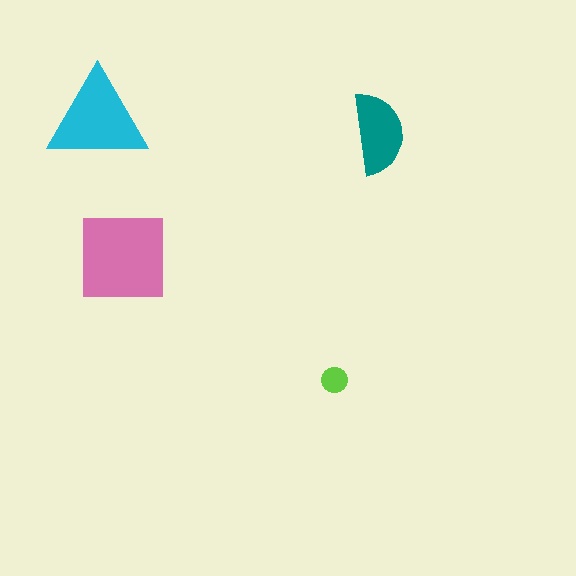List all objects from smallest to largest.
The lime circle, the teal semicircle, the cyan triangle, the pink square.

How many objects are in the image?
There are 4 objects in the image.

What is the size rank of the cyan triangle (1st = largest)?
2nd.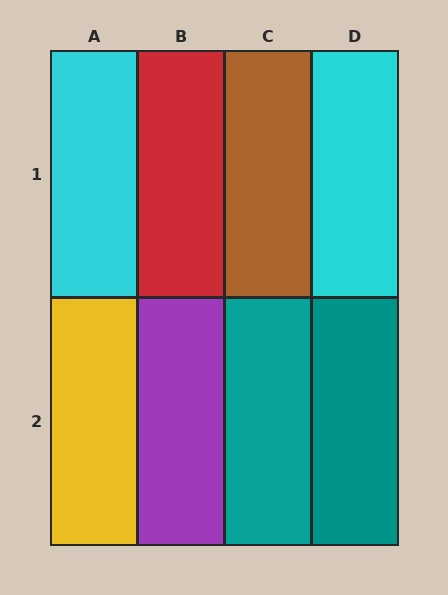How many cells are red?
1 cell is red.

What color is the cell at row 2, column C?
Teal.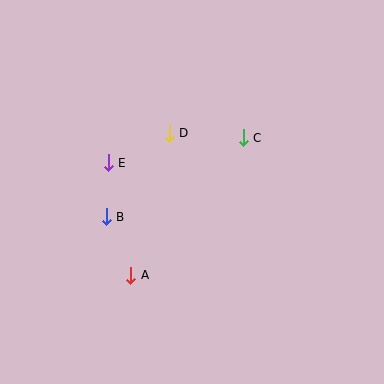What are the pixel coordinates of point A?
Point A is at (131, 275).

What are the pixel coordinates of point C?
Point C is at (243, 138).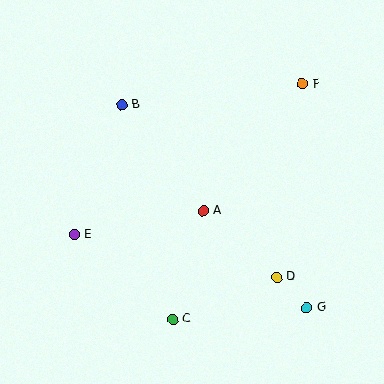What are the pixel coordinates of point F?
Point F is at (302, 84).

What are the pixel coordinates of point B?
Point B is at (122, 105).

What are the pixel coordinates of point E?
Point E is at (74, 235).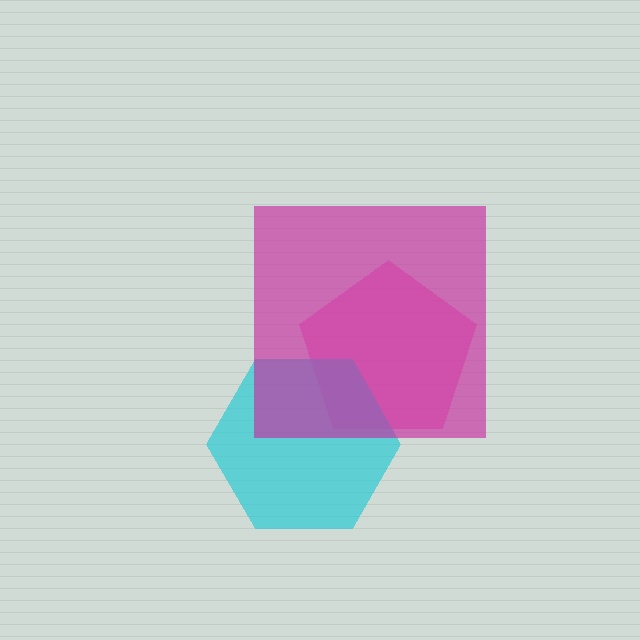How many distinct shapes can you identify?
There are 3 distinct shapes: a pink pentagon, a cyan hexagon, a magenta square.